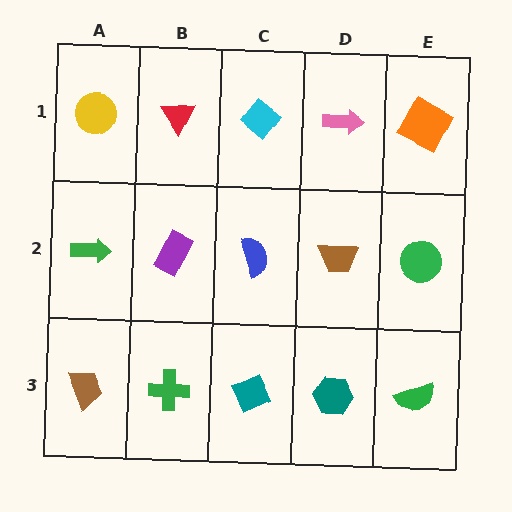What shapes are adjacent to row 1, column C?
A blue semicircle (row 2, column C), a red triangle (row 1, column B), a pink arrow (row 1, column D).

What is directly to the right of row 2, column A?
A purple rectangle.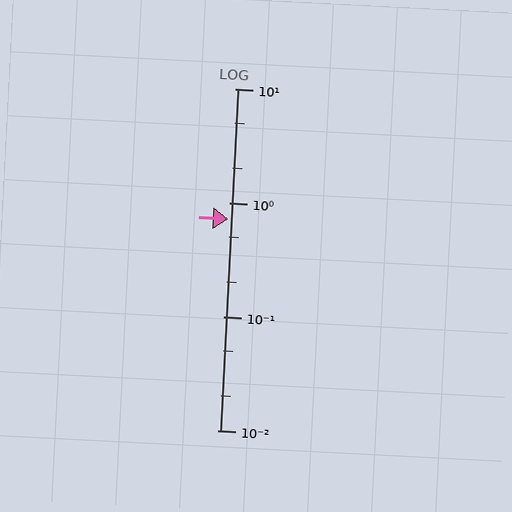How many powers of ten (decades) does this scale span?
The scale spans 3 decades, from 0.01 to 10.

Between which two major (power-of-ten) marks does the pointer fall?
The pointer is between 0.1 and 1.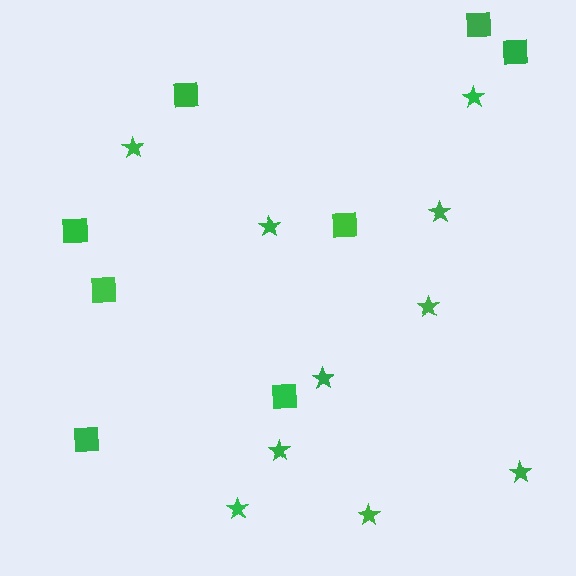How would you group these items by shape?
There are 2 groups: one group of stars (10) and one group of squares (8).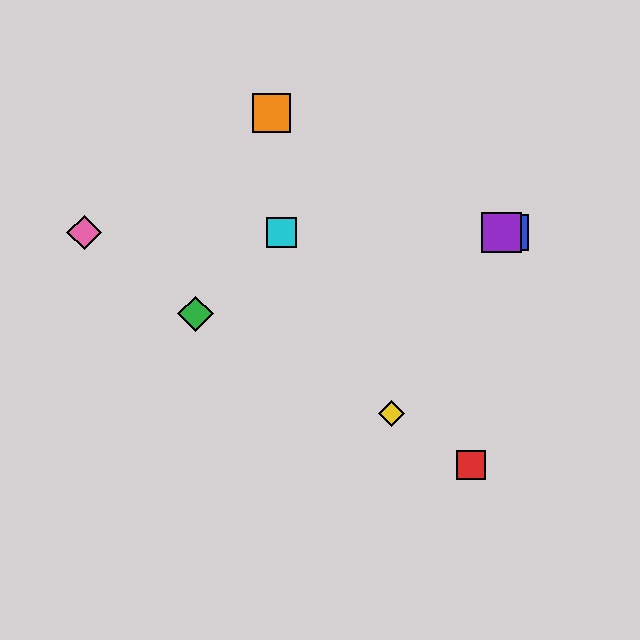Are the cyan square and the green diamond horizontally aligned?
No, the cyan square is at y≈232 and the green diamond is at y≈314.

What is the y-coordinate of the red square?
The red square is at y≈465.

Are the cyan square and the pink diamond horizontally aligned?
Yes, both are at y≈232.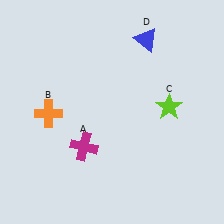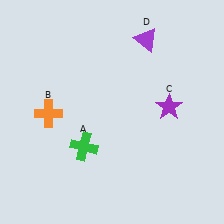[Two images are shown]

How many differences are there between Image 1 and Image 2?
There are 3 differences between the two images.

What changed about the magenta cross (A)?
In Image 1, A is magenta. In Image 2, it changed to green.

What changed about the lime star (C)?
In Image 1, C is lime. In Image 2, it changed to purple.